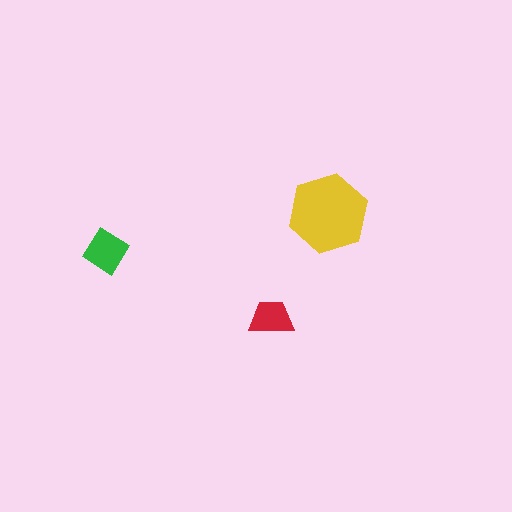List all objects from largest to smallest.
The yellow hexagon, the green diamond, the red trapezoid.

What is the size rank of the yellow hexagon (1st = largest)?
1st.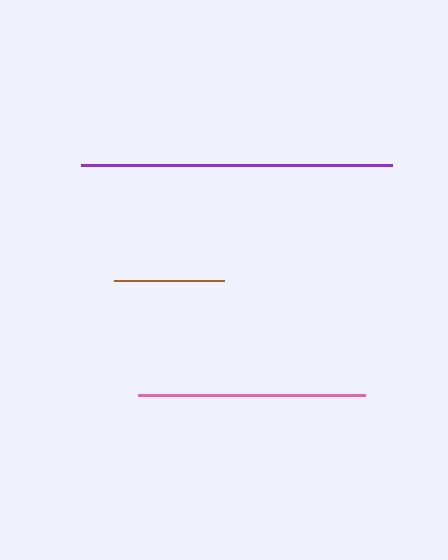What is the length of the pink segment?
The pink segment is approximately 228 pixels long.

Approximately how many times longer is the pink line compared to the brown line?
The pink line is approximately 2.1 times the length of the brown line.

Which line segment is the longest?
The purple line is the longest at approximately 311 pixels.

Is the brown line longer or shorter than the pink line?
The pink line is longer than the brown line.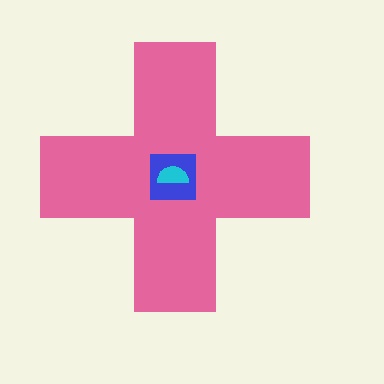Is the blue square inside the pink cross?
Yes.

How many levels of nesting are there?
3.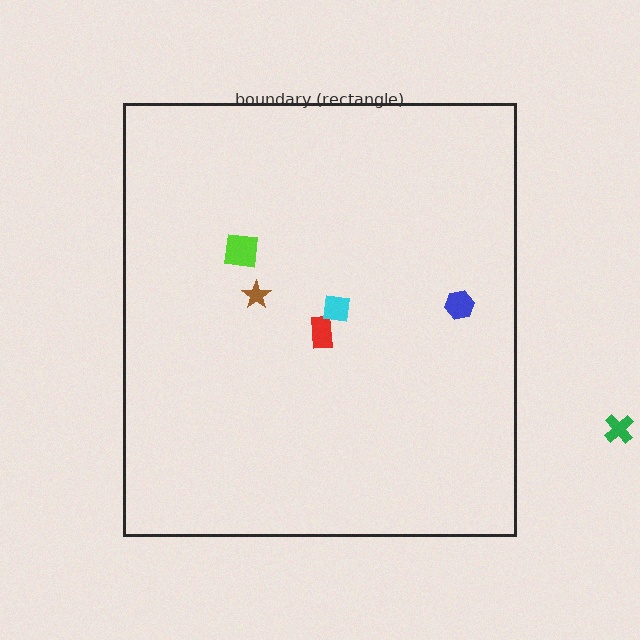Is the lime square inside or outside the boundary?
Inside.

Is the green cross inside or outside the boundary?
Outside.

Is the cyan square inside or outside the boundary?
Inside.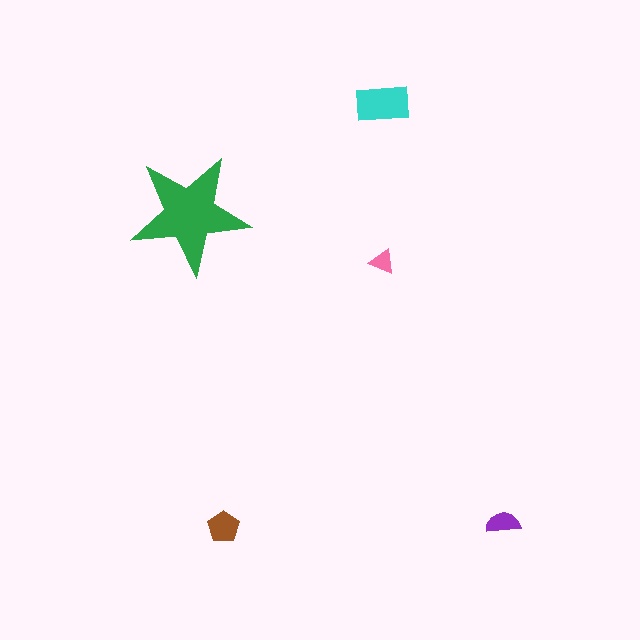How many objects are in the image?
There are 5 objects in the image.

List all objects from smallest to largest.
The pink triangle, the purple semicircle, the brown pentagon, the cyan rectangle, the green star.